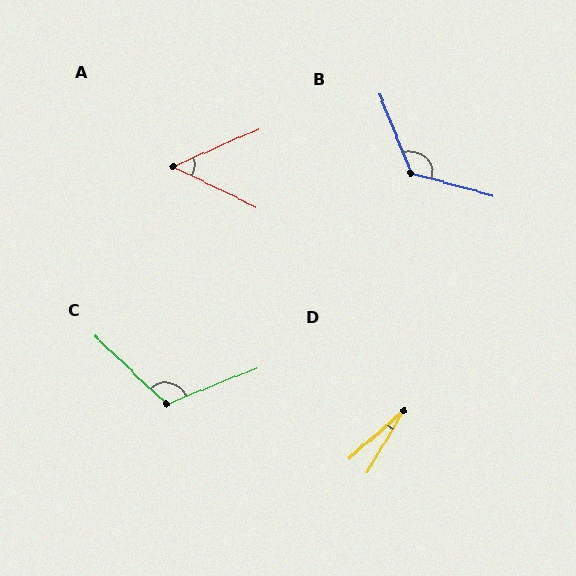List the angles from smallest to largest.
D (18°), A (49°), C (115°), B (127°).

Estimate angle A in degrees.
Approximately 49 degrees.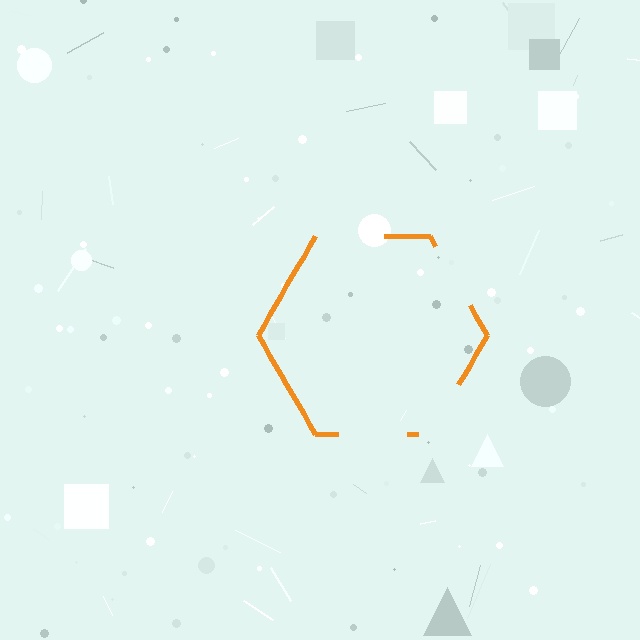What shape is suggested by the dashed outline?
The dashed outline suggests a hexagon.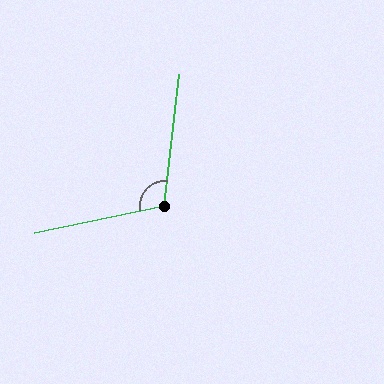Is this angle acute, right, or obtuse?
It is obtuse.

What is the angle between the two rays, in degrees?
Approximately 108 degrees.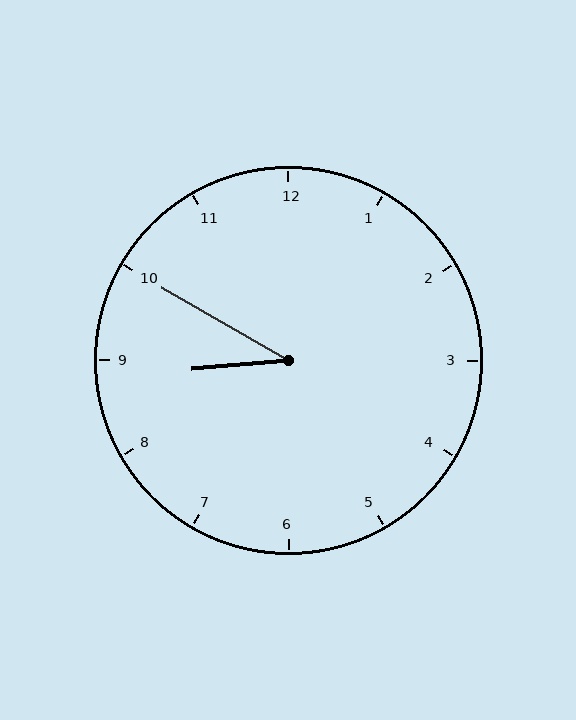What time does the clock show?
8:50.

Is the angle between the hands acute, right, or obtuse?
It is acute.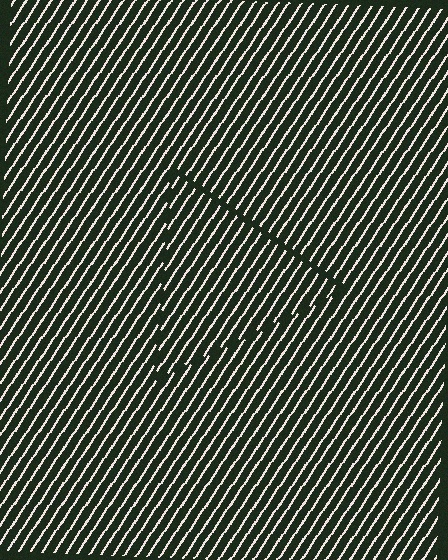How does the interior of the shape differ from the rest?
The interior of the shape contains the same grating, shifted by half a period — the contour is defined by the phase discontinuity where line-ends from the inner and outer gratings abut.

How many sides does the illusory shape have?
3 sides — the line-ends trace a triangle.